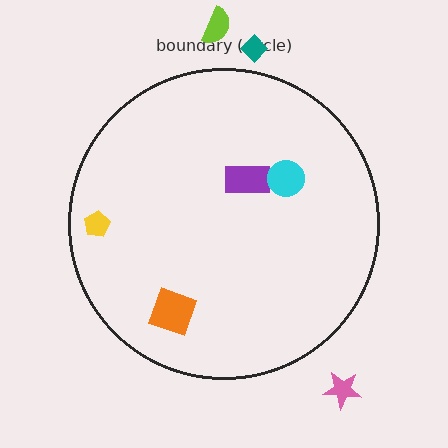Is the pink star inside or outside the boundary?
Outside.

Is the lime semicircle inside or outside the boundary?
Outside.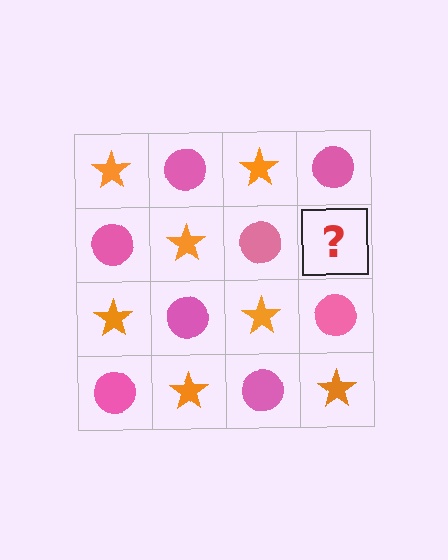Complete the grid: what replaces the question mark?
The question mark should be replaced with an orange star.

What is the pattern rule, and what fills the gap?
The rule is that it alternates orange star and pink circle in a checkerboard pattern. The gap should be filled with an orange star.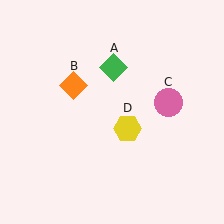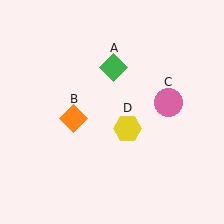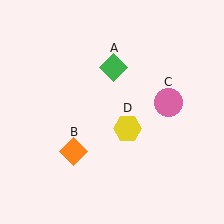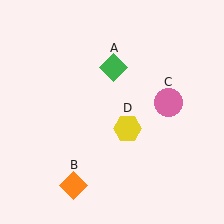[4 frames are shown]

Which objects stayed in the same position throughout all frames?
Green diamond (object A) and pink circle (object C) and yellow hexagon (object D) remained stationary.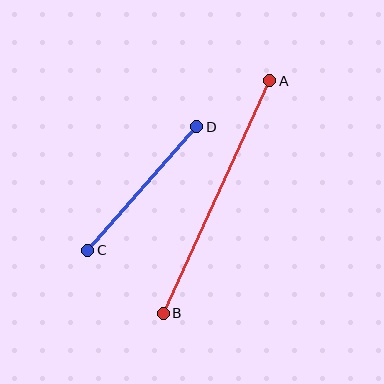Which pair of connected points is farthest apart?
Points A and B are farthest apart.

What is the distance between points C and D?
The distance is approximately 165 pixels.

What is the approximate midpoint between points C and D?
The midpoint is at approximately (142, 188) pixels.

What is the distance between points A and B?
The distance is approximately 256 pixels.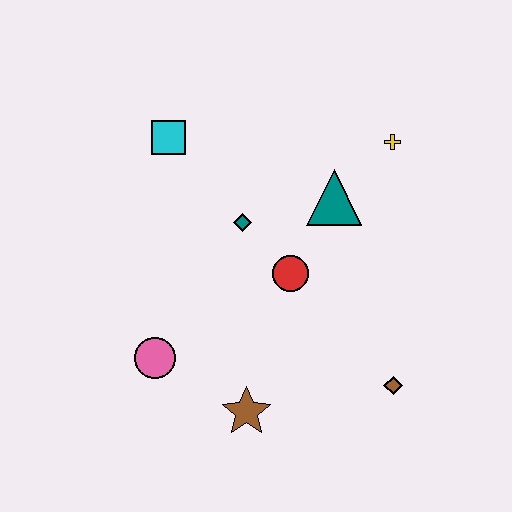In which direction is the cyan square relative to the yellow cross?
The cyan square is to the left of the yellow cross.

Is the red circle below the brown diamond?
No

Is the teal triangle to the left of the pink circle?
No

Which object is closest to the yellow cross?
The teal triangle is closest to the yellow cross.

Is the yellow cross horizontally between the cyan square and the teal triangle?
No